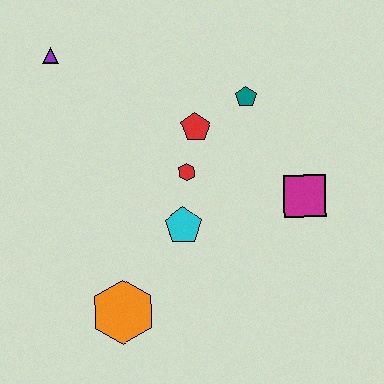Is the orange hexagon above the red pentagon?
No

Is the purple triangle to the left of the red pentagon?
Yes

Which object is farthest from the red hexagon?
The purple triangle is farthest from the red hexagon.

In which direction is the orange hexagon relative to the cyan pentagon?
The orange hexagon is below the cyan pentagon.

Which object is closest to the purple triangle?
The red pentagon is closest to the purple triangle.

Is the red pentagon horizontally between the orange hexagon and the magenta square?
Yes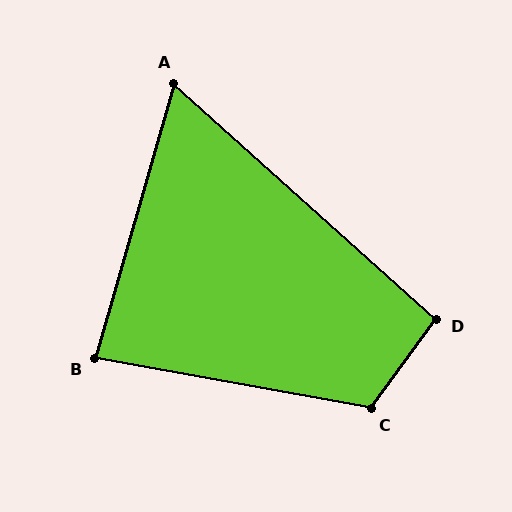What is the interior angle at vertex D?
Approximately 96 degrees (obtuse).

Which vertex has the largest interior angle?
C, at approximately 116 degrees.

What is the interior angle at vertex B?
Approximately 84 degrees (acute).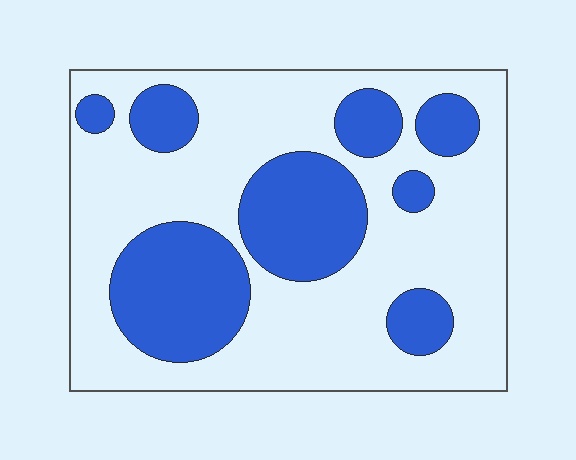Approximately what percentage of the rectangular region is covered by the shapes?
Approximately 35%.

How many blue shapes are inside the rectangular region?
8.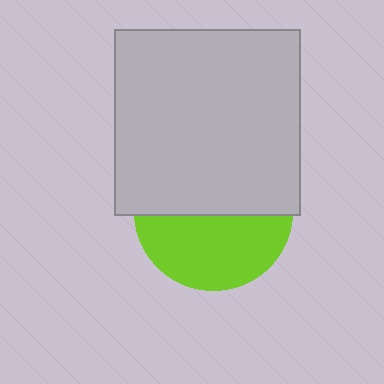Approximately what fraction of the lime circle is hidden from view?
Roughly 53% of the lime circle is hidden behind the light gray square.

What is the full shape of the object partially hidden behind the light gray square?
The partially hidden object is a lime circle.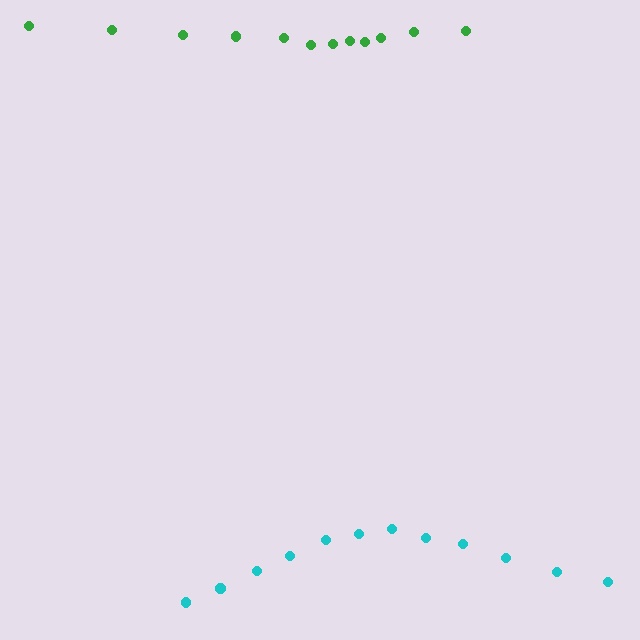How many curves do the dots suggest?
There are 2 distinct paths.